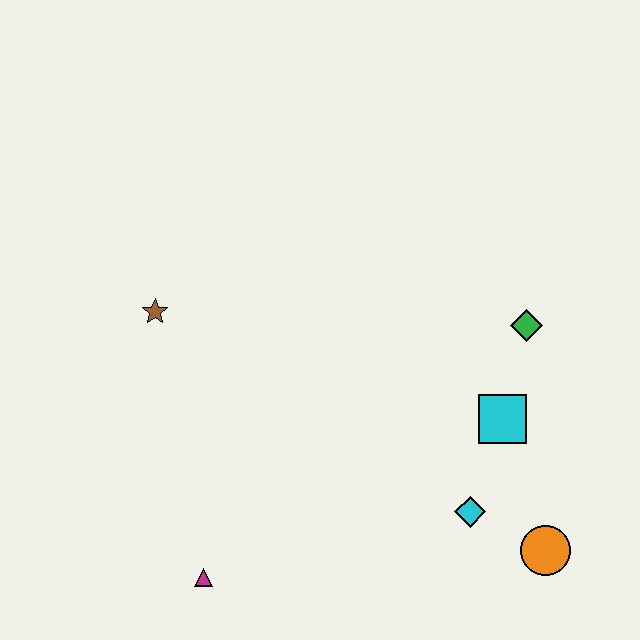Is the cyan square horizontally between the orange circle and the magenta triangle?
Yes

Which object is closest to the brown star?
The magenta triangle is closest to the brown star.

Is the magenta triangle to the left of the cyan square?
Yes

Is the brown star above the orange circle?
Yes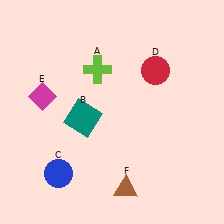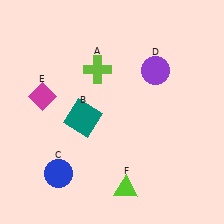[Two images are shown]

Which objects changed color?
D changed from red to purple. F changed from brown to lime.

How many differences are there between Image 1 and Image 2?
There are 2 differences between the two images.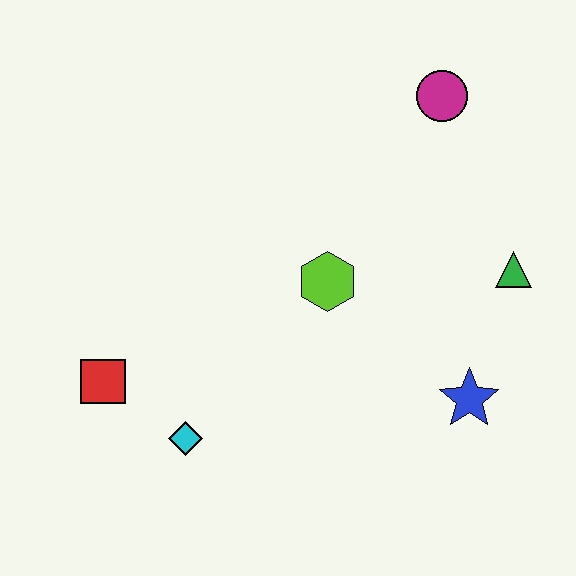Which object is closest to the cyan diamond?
The red square is closest to the cyan diamond.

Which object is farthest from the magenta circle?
The red square is farthest from the magenta circle.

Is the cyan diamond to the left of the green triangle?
Yes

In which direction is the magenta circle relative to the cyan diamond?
The magenta circle is above the cyan diamond.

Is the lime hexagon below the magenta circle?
Yes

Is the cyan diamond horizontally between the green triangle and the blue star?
No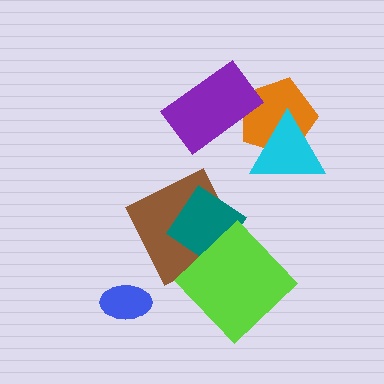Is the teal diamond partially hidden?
Yes, it is partially covered by another shape.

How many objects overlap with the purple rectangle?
1 object overlaps with the purple rectangle.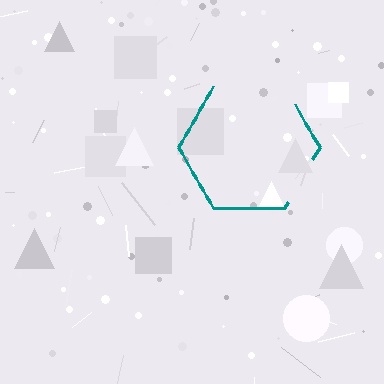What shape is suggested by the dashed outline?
The dashed outline suggests a hexagon.